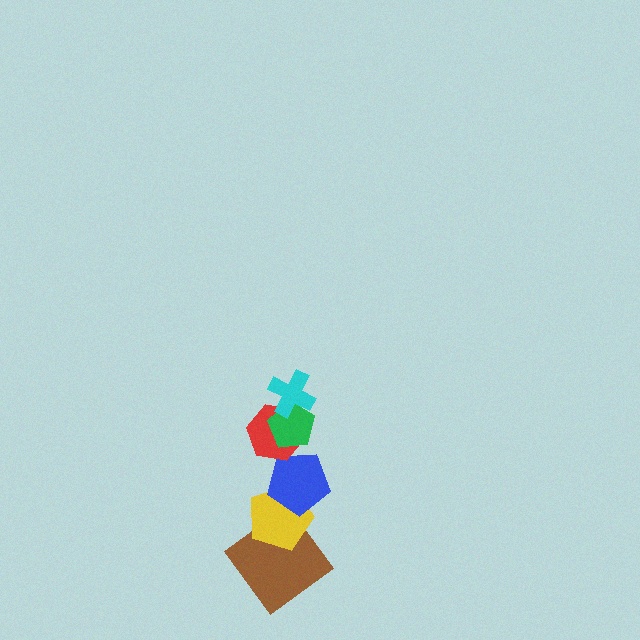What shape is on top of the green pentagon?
The cyan cross is on top of the green pentagon.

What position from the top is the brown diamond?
The brown diamond is 6th from the top.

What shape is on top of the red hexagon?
The green pentagon is on top of the red hexagon.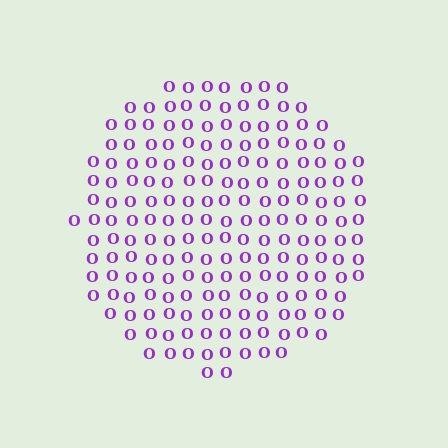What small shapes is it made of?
It is made of small letter O's.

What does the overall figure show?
The overall figure shows a circle.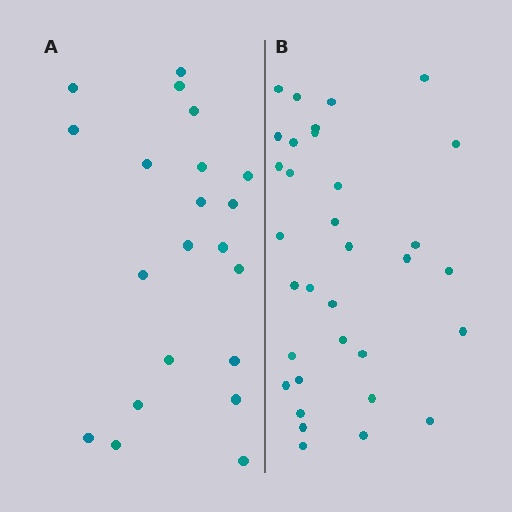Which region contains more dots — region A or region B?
Region B (the right region) has more dots.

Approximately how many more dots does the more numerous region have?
Region B has roughly 12 or so more dots than region A.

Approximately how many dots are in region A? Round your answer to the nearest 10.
About 20 dots. (The exact count is 21, which rounds to 20.)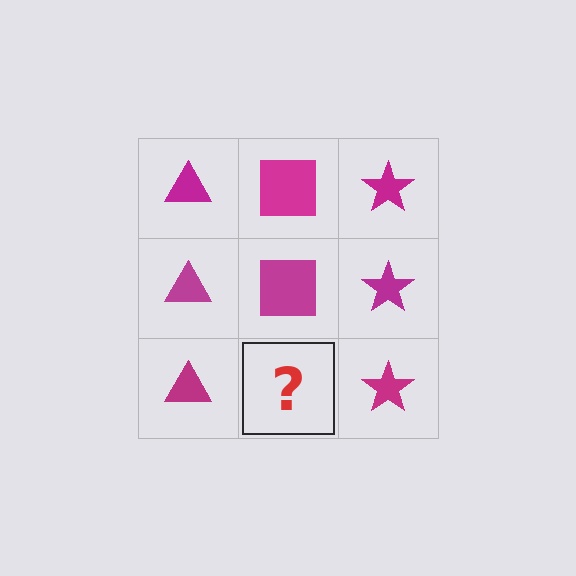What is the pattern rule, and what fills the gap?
The rule is that each column has a consistent shape. The gap should be filled with a magenta square.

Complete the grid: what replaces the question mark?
The question mark should be replaced with a magenta square.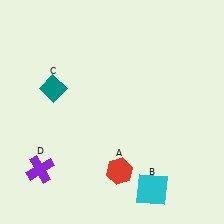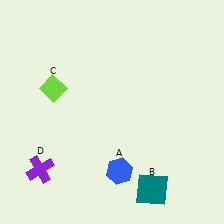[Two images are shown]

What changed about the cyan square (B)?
In Image 1, B is cyan. In Image 2, it changed to teal.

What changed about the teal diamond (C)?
In Image 1, C is teal. In Image 2, it changed to lime.